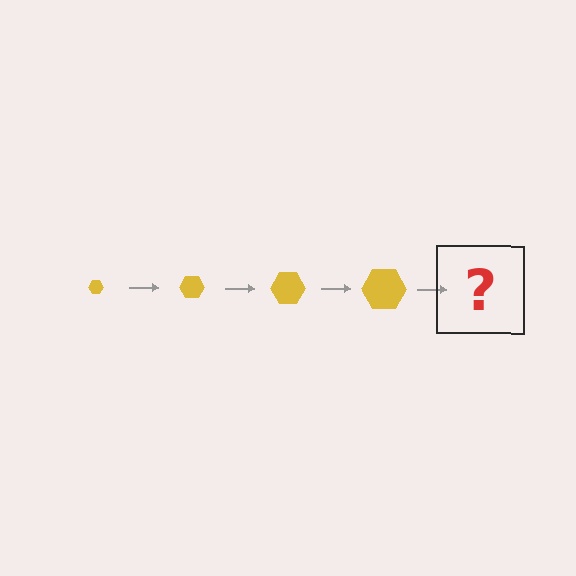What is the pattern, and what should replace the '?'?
The pattern is that the hexagon gets progressively larger each step. The '?' should be a yellow hexagon, larger than the previous one.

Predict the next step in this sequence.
The next step is a yellow hexagon, larger than the previous one.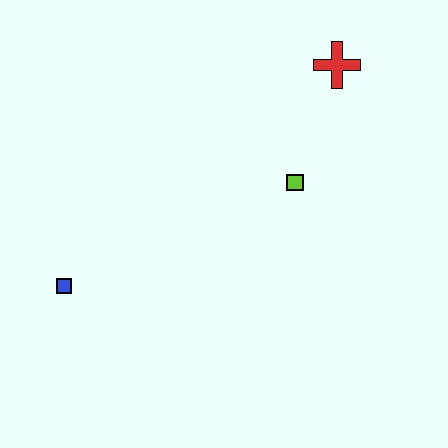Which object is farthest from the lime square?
The blue square is farthest from the lime square.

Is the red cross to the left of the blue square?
No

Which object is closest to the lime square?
The red cross is closest to the lime square.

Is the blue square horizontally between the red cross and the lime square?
No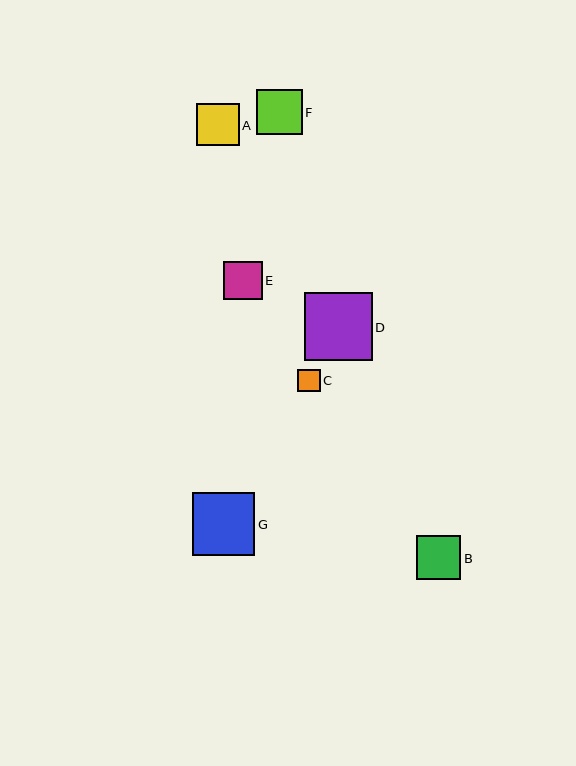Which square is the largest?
Square D is the largest with a size of approximately 68 pixels.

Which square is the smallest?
Square C is the smallest with a size of approximately 22 pixels.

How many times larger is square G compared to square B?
Square G is approximately 1.4 times the size of square B.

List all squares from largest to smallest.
From largest to smallest: D, G, F, B, A, E, C.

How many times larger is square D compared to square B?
Square D is approximately 1.5 times the size of square B.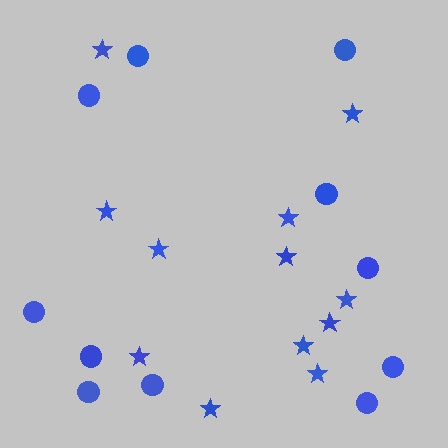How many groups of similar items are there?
There are 2 groups: one group of stars (12) and one group of circles (11).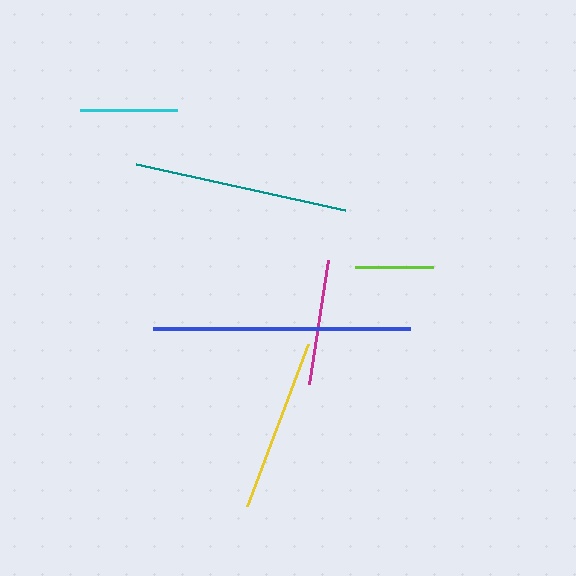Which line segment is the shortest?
The lime line is the shortest at approximately 78 pixels.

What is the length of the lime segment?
The lime segment is approximately 78 pixels long.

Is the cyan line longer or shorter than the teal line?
The teal line is longer than the cyan line.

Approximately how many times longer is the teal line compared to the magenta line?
The teal line is approximately 1.7 times the length of the magenta line.